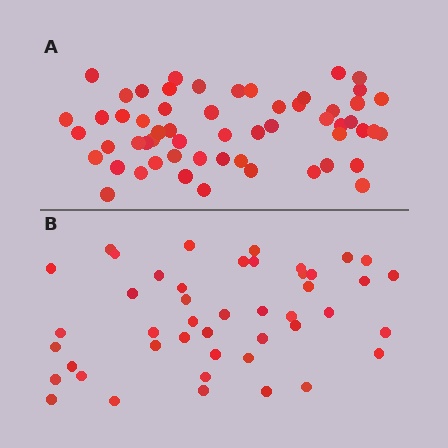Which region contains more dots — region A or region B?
Region A (the top region) has more dots.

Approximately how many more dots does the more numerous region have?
Region A has roughly 12 or so more dots than region B.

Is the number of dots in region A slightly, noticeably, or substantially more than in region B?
Region A has noticeably more, but not dramatically so. The ratio is roughly 1.3 to 1.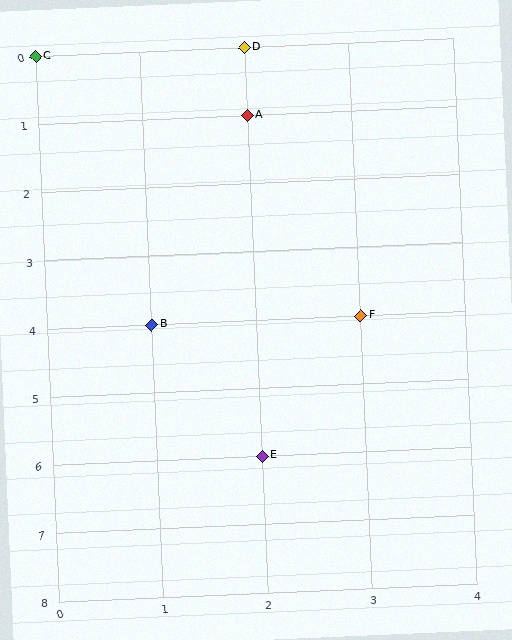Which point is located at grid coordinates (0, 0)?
Point C is at (0, 0).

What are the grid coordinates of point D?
Point D is at grid coordinates (2, 0).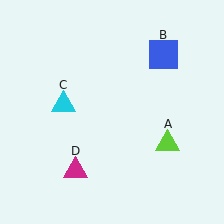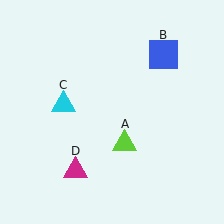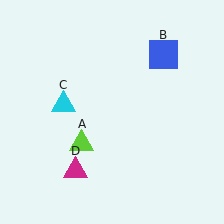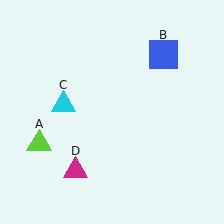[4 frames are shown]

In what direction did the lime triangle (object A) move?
The lime triangle (object A) moved left.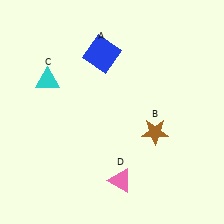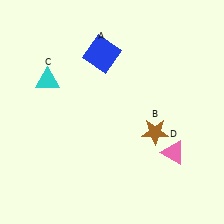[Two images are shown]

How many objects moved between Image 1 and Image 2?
1 object moved between the two images.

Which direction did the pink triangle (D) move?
The pink triangle (D) moved right.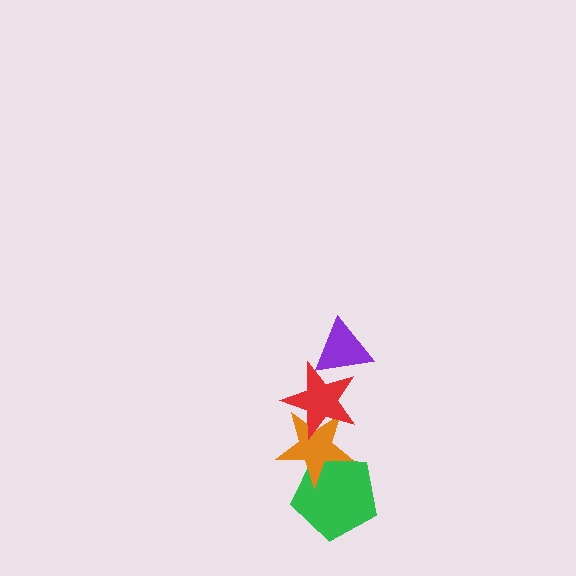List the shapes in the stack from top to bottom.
From top to bottom: the purple triangle, the red star, the orange star, the green pentagon.